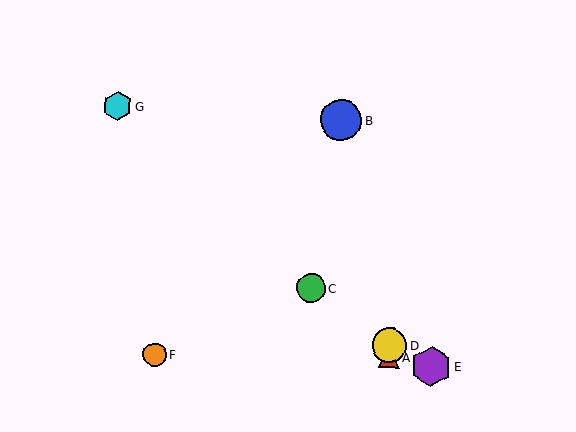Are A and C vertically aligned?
No, A is at x≈389 and C is at x≈311.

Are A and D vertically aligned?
Yes, both are at x≈389.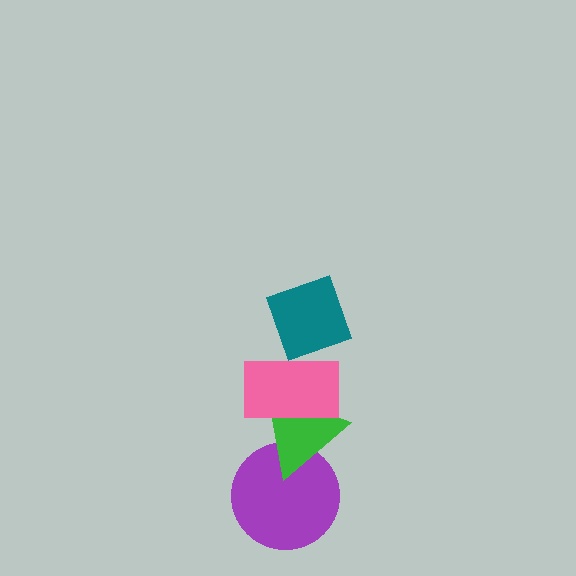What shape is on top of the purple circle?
The green triangle is on top of the purple circle.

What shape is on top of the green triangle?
The pink rectangle is on top of the green triangle.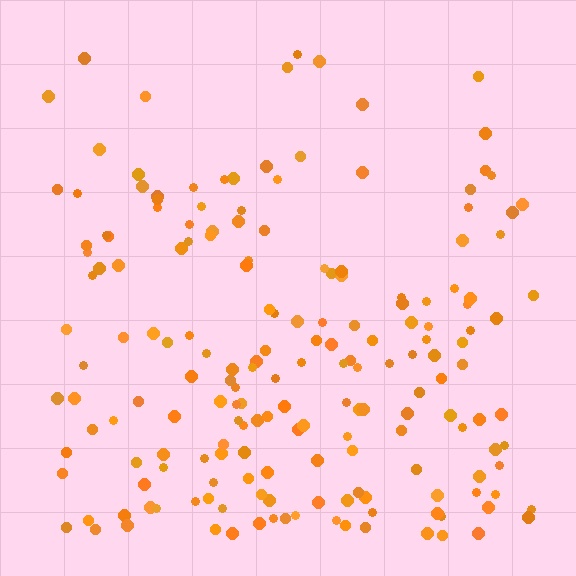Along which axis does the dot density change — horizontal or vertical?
Vertical.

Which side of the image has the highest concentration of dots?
The bottom.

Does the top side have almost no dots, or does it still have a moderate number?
Still a moderate number, just noticeably fewer than the bottom.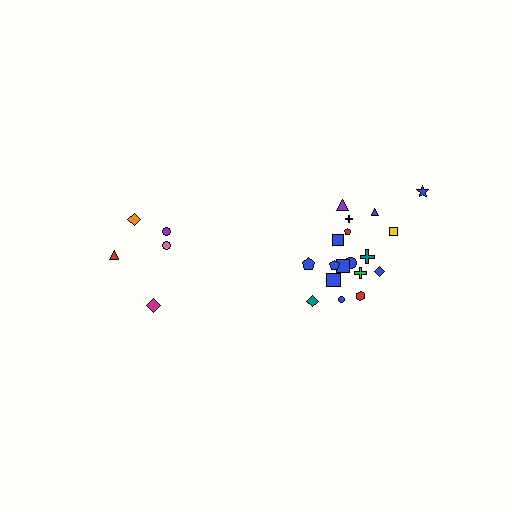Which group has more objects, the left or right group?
The right group.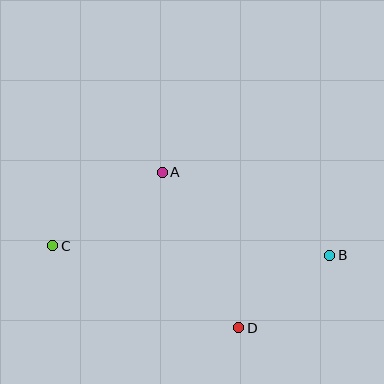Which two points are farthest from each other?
Points B and C are farthest from each other.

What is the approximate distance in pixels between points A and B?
The distance between A and B is approximately 187 pixels.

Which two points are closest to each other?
Points B and D are closest to each other.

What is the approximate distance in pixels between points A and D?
The distance between A and D is approximately 173 pixels.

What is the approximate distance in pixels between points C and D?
The distance between C and D is approximately 203 pixels.